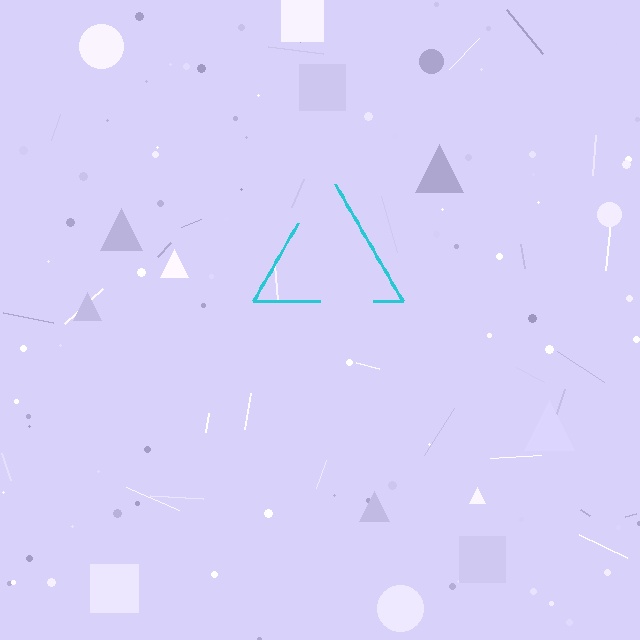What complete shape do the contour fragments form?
The contour fragments form a triangle.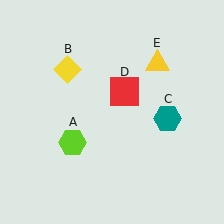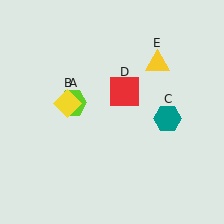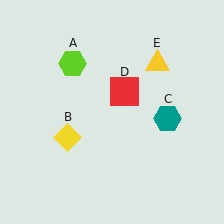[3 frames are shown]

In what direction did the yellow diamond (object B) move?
The yellow diamond (object B) moved down.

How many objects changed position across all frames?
2 objects changed position: lime hexagon (object A), yellow diamond (object B).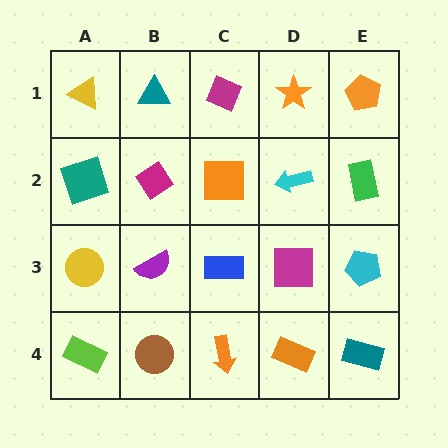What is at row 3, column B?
A purple semicircle.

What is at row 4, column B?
A brown circle.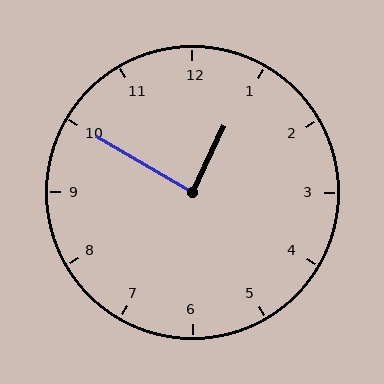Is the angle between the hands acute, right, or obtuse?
It is right.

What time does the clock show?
12:50.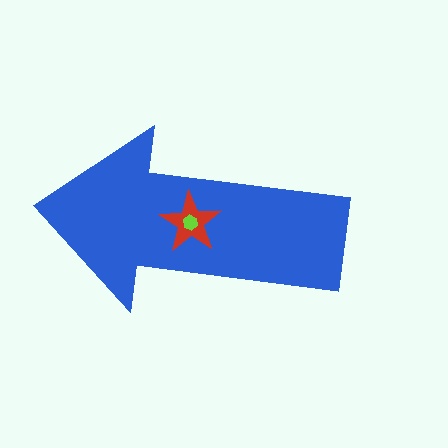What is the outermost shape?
The blue arrow.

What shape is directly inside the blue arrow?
The red star.